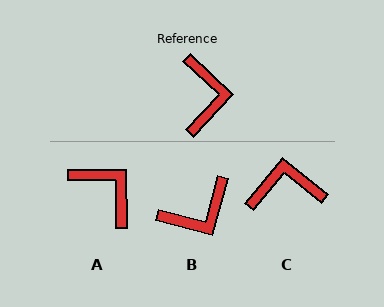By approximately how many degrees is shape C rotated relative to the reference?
Approximately 94 degrees counter-clockwise.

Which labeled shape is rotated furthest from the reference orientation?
C, about 94 degrees away.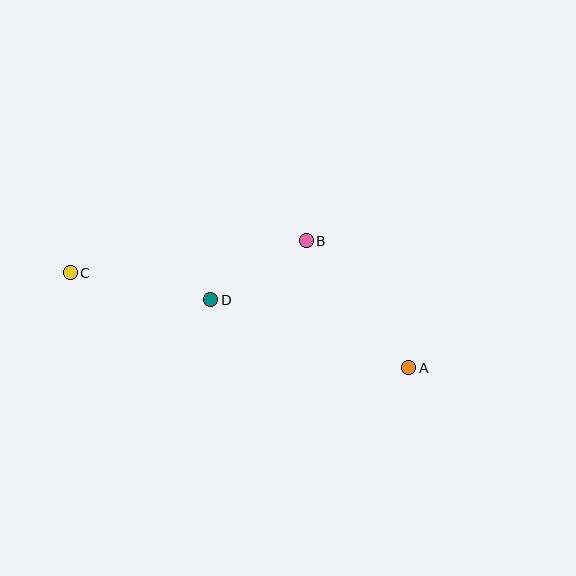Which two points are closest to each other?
Points B and D are closest to each other.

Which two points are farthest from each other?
Points A and C are farthest from each other.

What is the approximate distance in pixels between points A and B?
The distance between A and B is approximately 164 pixels.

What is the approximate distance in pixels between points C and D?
The distance between C and D is approximately 143 pixels.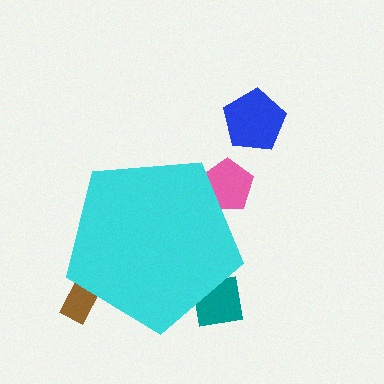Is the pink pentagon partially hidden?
Yes, the pink pentagon is partially hidden behind the cyan pentagon.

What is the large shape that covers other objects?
A cyan pentagon.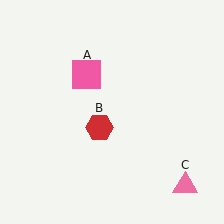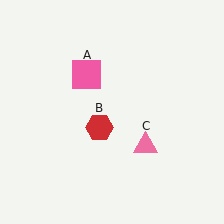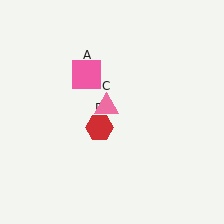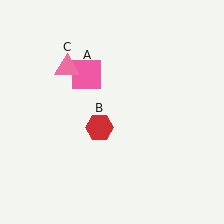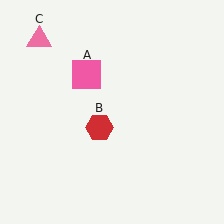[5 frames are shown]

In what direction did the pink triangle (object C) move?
The pink triangle (object C) moved up and to the left.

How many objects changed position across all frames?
1 object changed position: pink triangle (object C).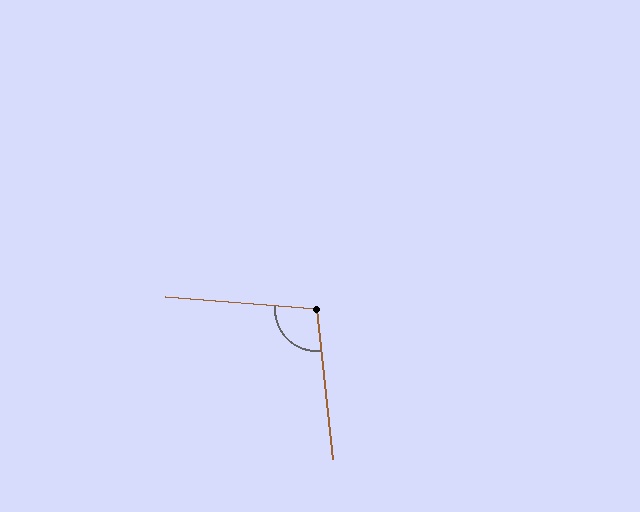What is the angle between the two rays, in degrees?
Approximately 100 degrees.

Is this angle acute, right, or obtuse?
It is obtuse.